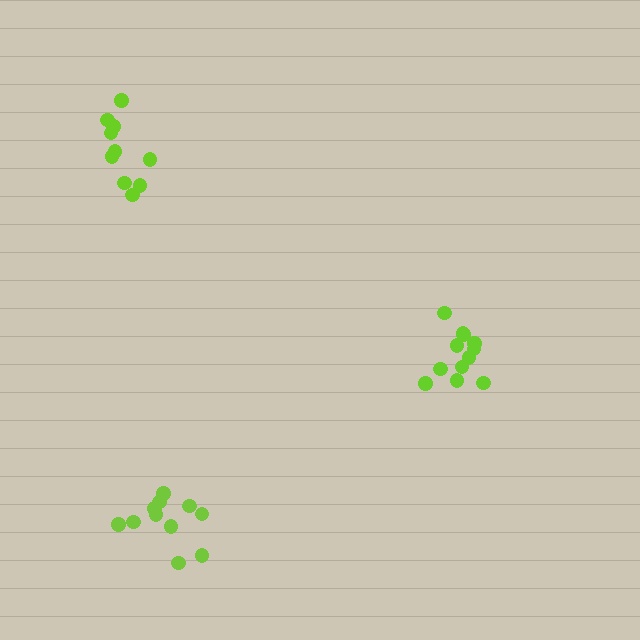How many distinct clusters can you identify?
There are 3 distinct clusters.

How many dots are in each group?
Group 1: 11 dots, Group 2: 12 dots, Group 3: 10 dots (33 total).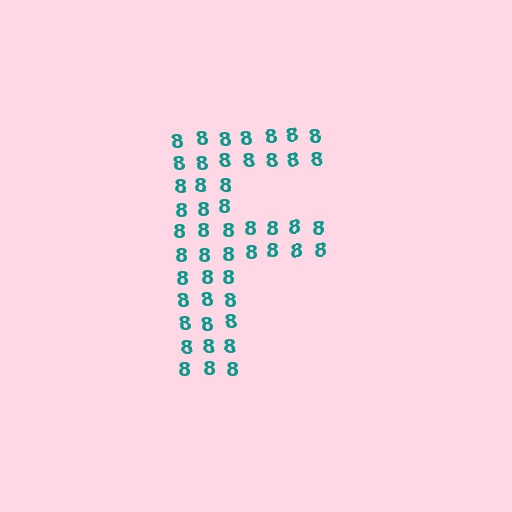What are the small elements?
The small elements are digit 8's.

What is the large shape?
The large shape is the letter F.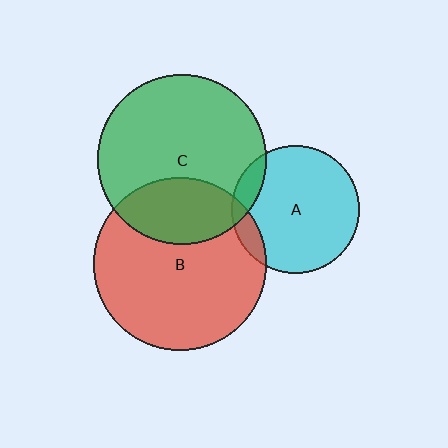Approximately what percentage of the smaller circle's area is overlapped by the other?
Approximately 30%.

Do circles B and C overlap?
Yes.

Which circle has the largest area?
Circle B (red).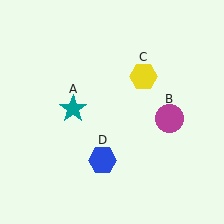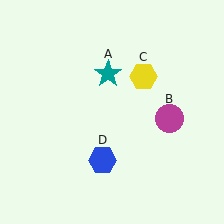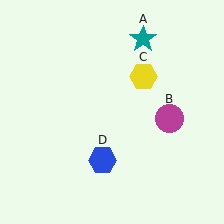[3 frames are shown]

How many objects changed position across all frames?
1 object changed position: teal star (object A).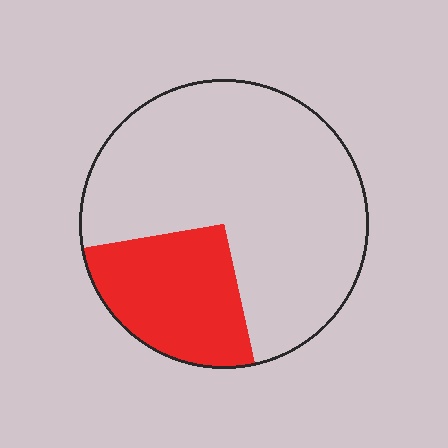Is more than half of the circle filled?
No.